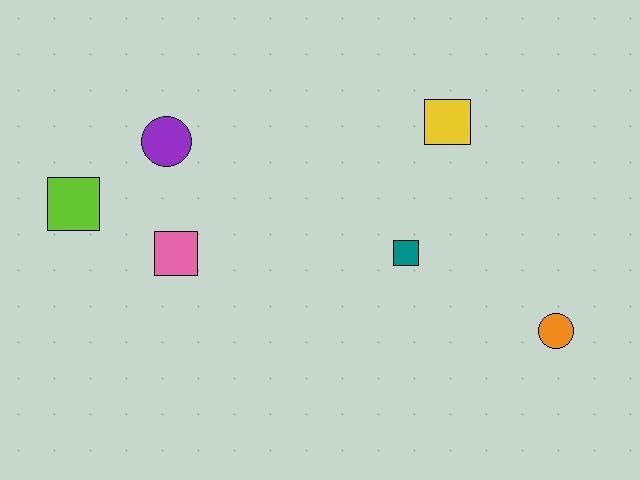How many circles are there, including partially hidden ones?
There are 2 circles.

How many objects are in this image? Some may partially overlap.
There are 6 objects.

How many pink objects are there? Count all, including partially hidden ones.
There is 1 pink object.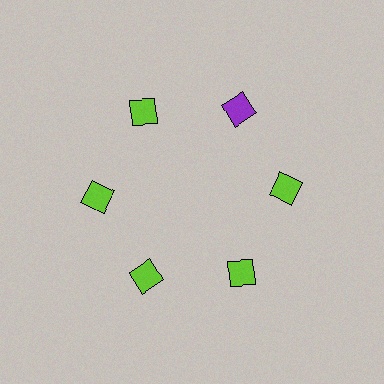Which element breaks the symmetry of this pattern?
The purple diamond at roughly the 1 o'clock position breaks the symmetry. All other shapes are lime diamonds.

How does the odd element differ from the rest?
It has a different color: purple instead of lime.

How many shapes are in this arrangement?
There are 6 shapes arranged in a ring pattern.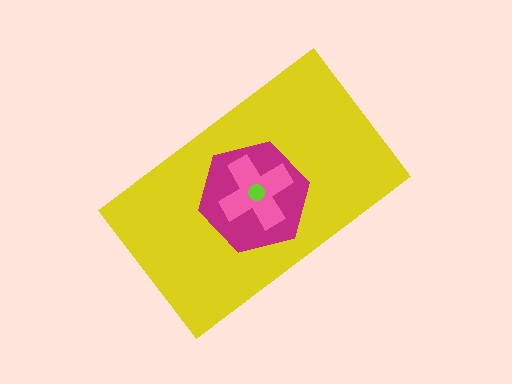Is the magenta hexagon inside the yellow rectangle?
Yes.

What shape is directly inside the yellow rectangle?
The magenta hexagon.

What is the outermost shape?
The yellow rectangle.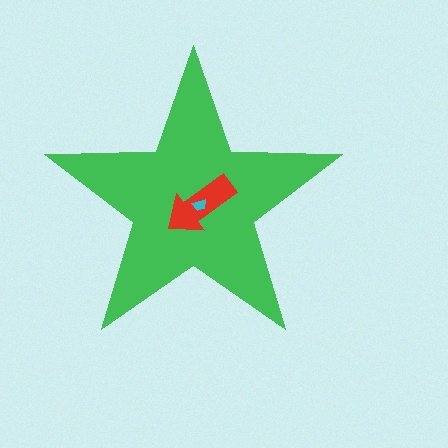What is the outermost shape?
The green star.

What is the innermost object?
The cyan trapezoid.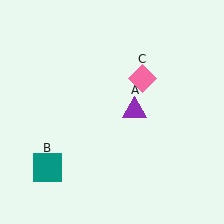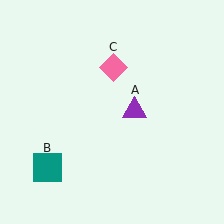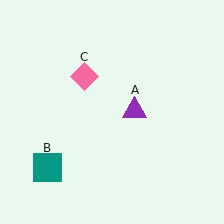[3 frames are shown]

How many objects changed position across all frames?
1 object changed position: pink diamond (object C).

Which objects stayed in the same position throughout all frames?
Purple triangle (object A) and teal square (object B) remained stationary.